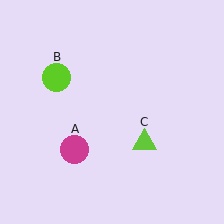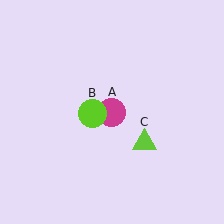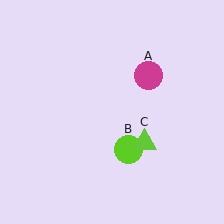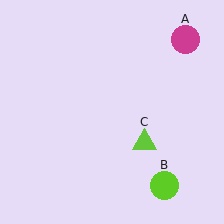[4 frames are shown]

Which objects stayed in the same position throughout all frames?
Lime triangle (object C) remained stationary.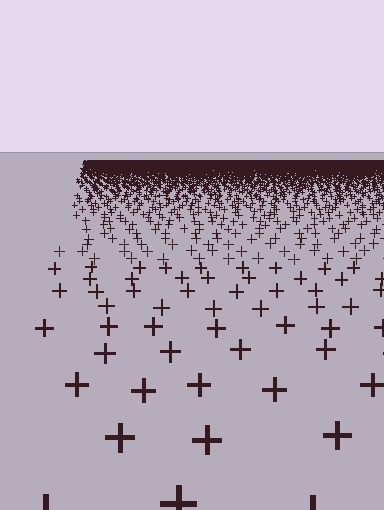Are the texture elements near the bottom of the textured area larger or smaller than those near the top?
Larger. Near the bottom, elements are closer to the viewer and appear at a bigger on-screen size.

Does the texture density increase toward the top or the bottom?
Density increases toward the top.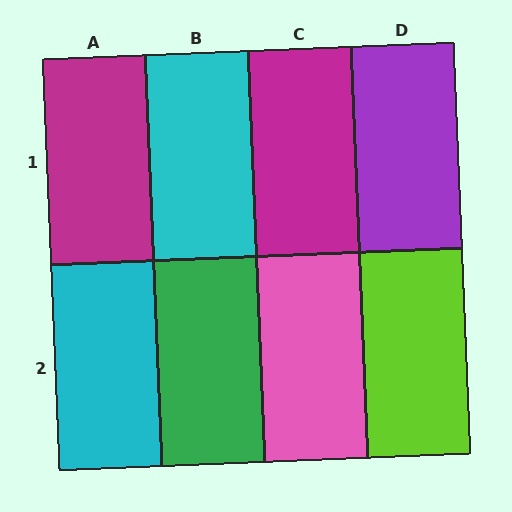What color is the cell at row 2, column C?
Pink.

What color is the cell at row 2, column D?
Lime.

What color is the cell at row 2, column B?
Green.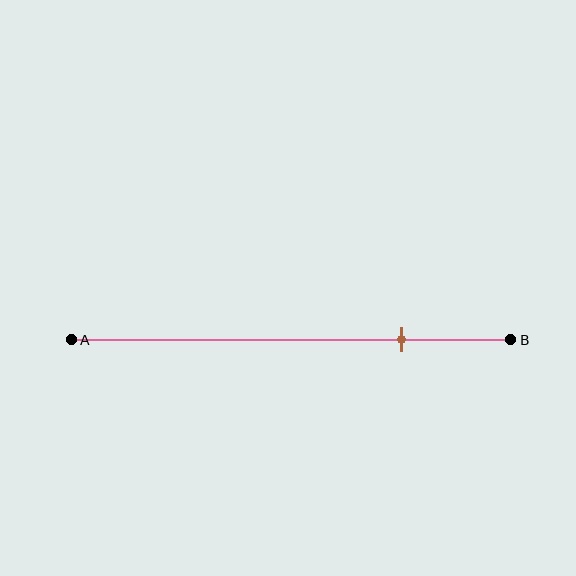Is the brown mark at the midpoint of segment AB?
No, the mark is at about 75% from A, not at the 50% midpoint.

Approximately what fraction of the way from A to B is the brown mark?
The brown mark is approximately 75% of the way from A to B.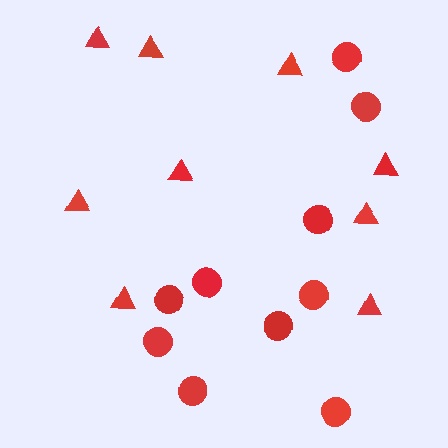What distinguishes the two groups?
There are 2 groups: one group of triangles (9) and one group of circles (10).